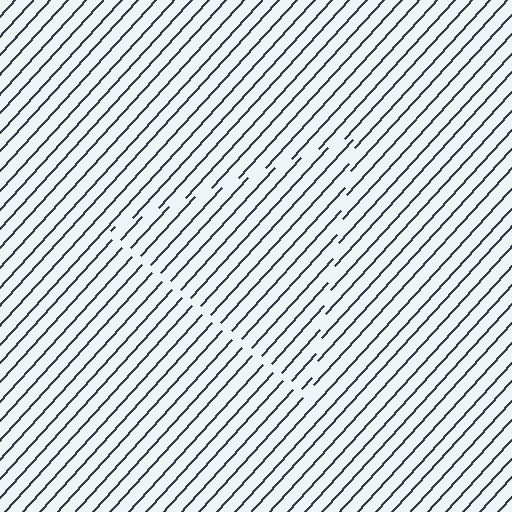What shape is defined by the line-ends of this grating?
An illusory triangle. The interior of the shape contains the same grating, shifted by half a period — the contour is defined by the phase discontinuity where line-ends from the inner and outer gratings abut.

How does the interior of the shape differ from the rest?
The interior of the shape contains the same grating, shifted by half a period — the contour is defined by the phase discontinuity where line-ends from the inner and outer gratings abut.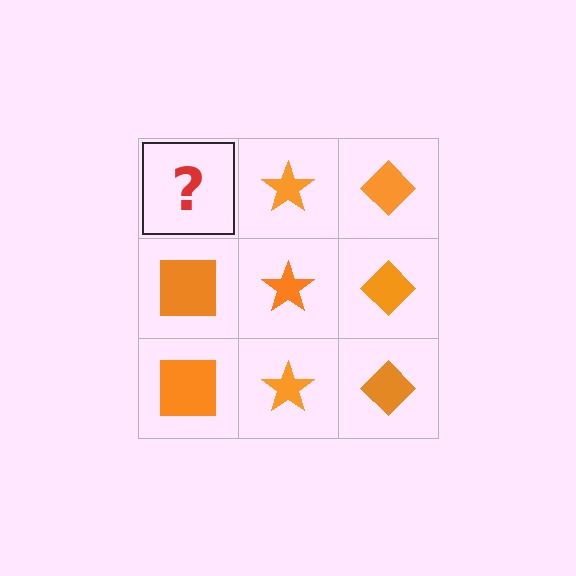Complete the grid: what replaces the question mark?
The question mark should be replaced with an orange square.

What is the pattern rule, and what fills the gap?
The rule is that each column has a consistent shape. The gap should be filled with an orange square.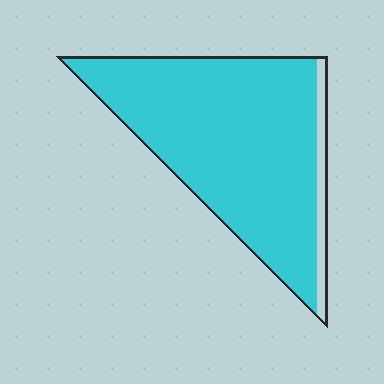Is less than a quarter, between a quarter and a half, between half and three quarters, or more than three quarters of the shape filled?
More than three quarters.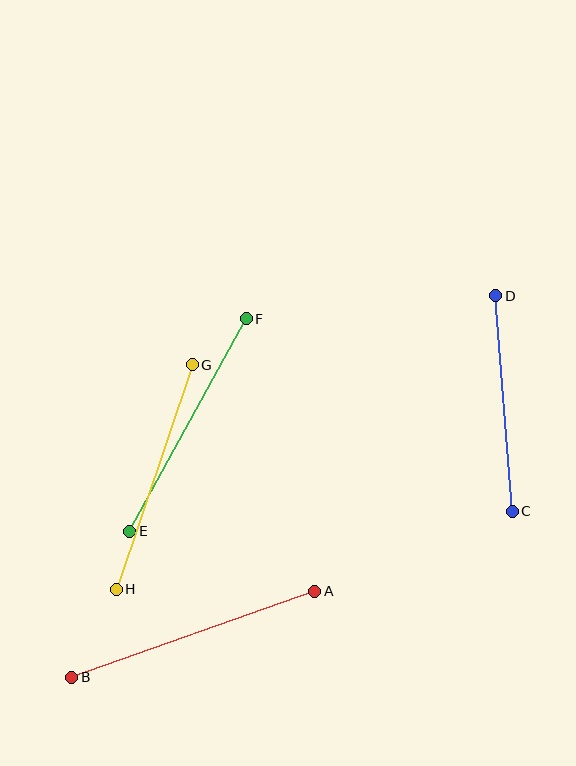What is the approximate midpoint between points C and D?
The midpoint is at approximately (504, 404) pixels.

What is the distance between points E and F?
The distance is approximately 242 pixels.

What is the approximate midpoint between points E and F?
The midpoint is at approximately (188, 425) pixels.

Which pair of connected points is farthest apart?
Points A and B are farthest apart.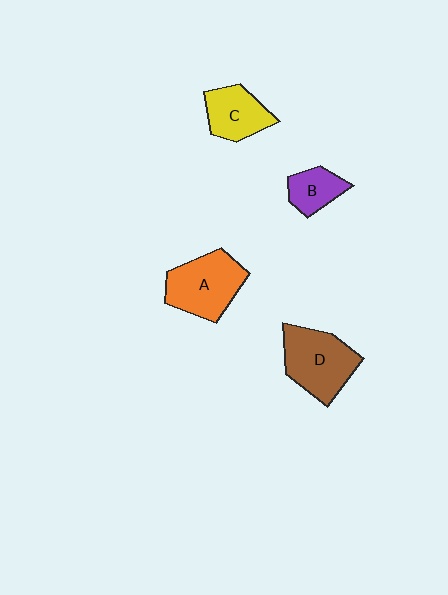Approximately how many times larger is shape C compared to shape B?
Approximately 1.4 times.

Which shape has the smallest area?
Shape B (purple).